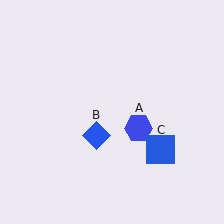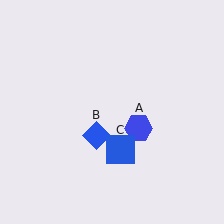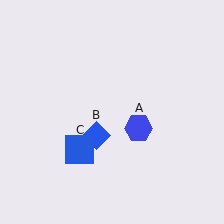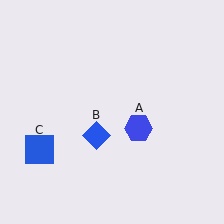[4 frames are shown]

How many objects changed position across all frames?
1 object changed position: blue square (object C).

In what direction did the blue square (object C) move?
The blue square (object C) moved left.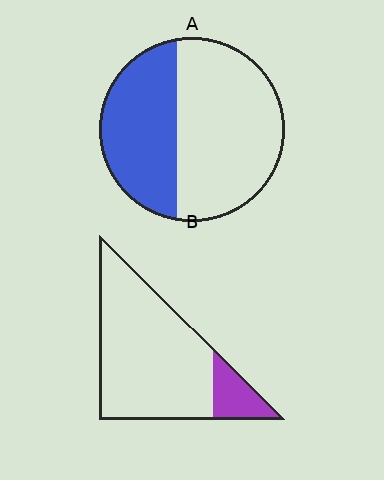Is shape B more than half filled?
No.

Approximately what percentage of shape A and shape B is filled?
A is approximately 40% and B is approximately 15%.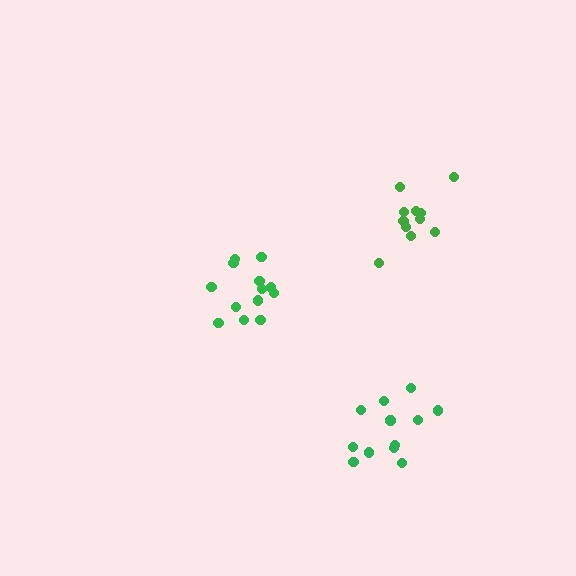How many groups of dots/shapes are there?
There are 3 groups.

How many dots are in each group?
Group 1: 13 dots, Group 2: 11 dots, Group 3: 12 dots (36 total).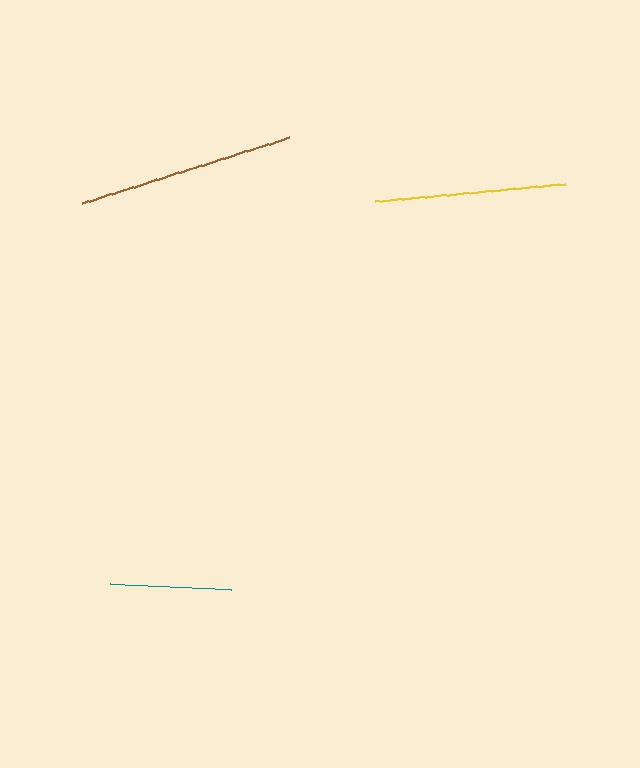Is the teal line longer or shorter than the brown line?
The brown line is longer than the teal line.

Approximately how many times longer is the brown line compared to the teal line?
The brown line is approximately 1.8 times the length of the teal line.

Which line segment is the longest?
The brown line is the longest at approximately 217 pixels.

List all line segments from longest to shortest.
From longest to shortest: brown, yellow, teal.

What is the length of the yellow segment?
The yellow segment is approximately 191 pixels long.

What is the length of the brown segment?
The brown segment is approximately 217 pixels long.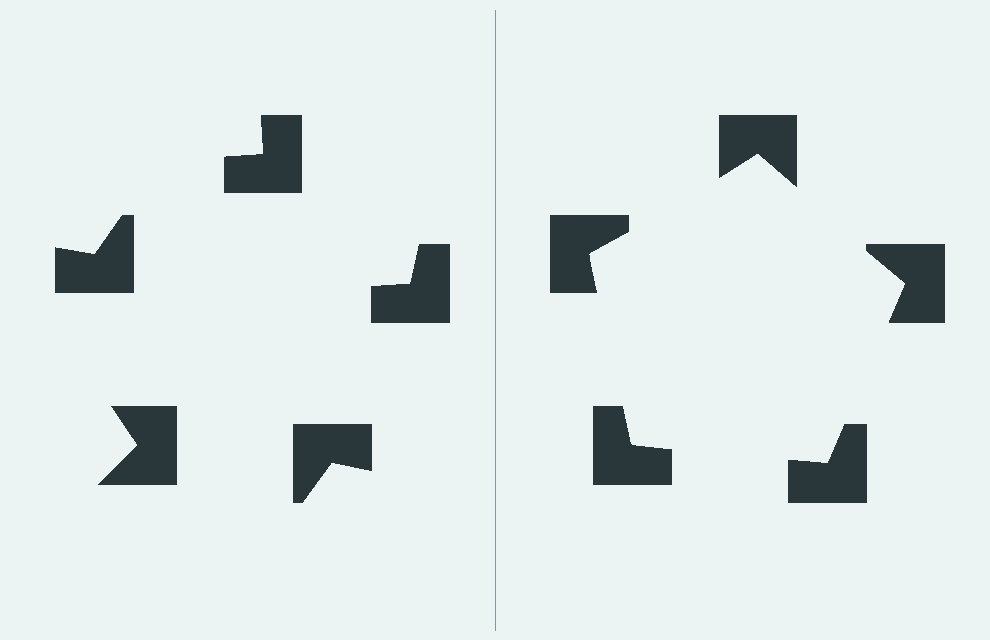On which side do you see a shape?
An illusory pentagon appears on the right side. On the left side the wedge cuts are rotated, so no coherent shape forms.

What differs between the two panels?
The notched squares are positioned identically on both sides; only the wedge orientations differ. On the right they align to a pentagon; on the left they are misaligned.